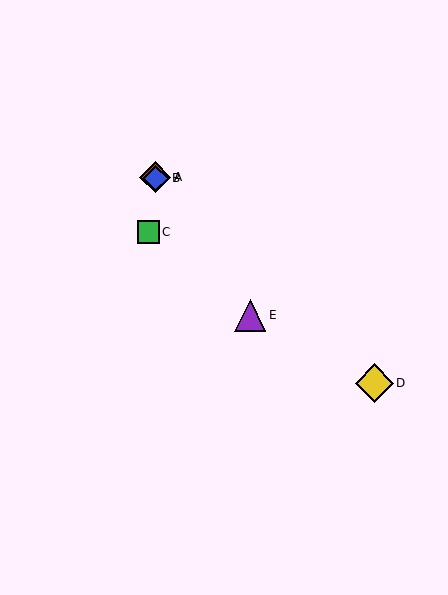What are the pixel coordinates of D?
Object D is at (374, 383).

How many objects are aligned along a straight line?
3 objects (A, B, E) are aligned along a straight line.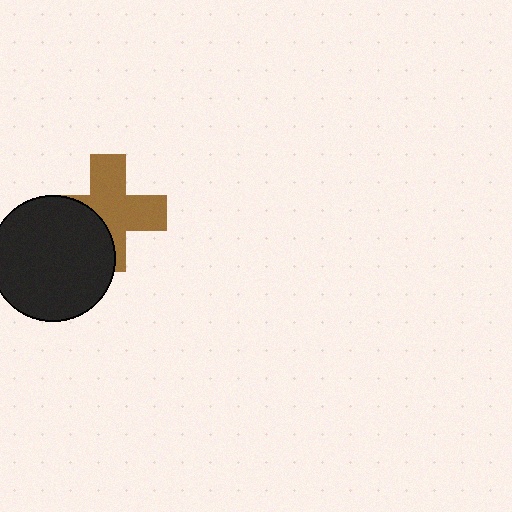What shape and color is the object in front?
The object in front is a black circle.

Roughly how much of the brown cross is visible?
About half of it is visible (roughly 64%).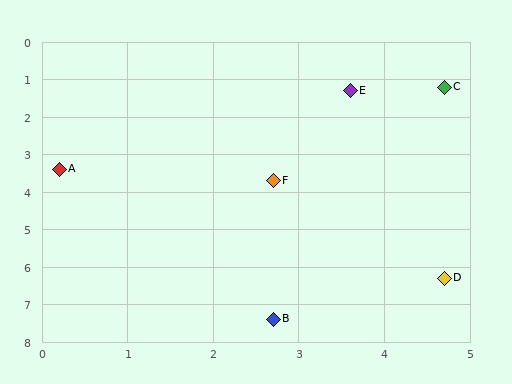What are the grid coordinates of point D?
Point D is at approximately (4.7, 6.3).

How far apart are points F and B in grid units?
Points F and B are about 3.7 grid units apart.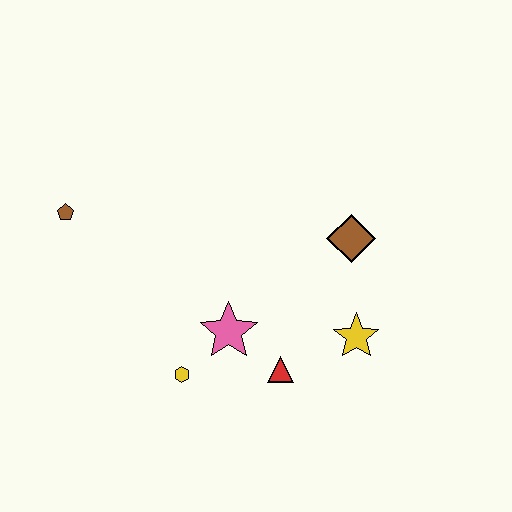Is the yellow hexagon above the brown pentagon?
No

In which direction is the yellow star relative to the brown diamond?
The yellow star is below the brown diamond.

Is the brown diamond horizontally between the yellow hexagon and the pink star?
No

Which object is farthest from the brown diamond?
The brown pentagon is farthest from the brown diamond.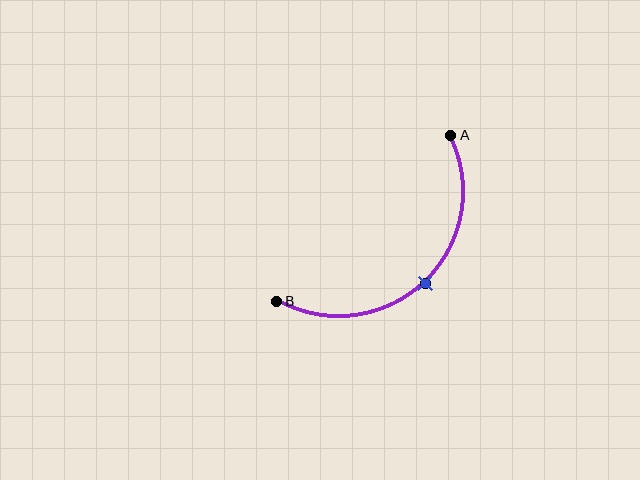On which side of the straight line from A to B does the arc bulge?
The arc bulges below and to the right of the straight line connecting A and B.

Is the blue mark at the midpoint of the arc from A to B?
Yes. The blue mark lies on the arc at equal arc-length from both A and B — it is the arc midpoint.